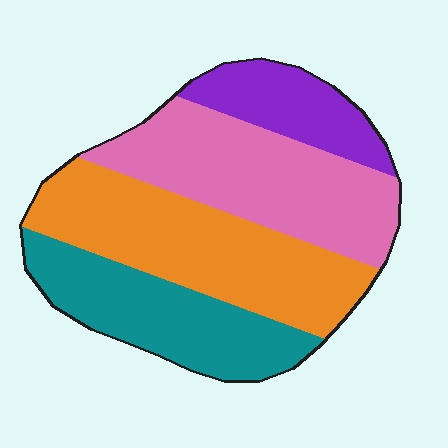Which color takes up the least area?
Purple, at roughly 15%.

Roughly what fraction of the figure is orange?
Orange takes up about one third (1/3) of the figure.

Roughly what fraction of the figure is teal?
Teal takes up about one quarter (1/4) of the figure.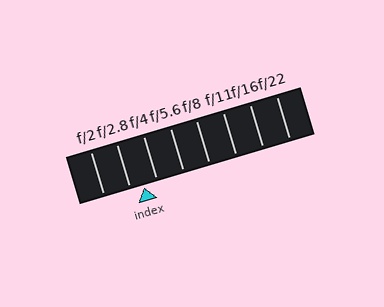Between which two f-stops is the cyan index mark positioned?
The index mark is between f/2.8 and f/4.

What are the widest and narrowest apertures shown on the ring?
The widest aperture shown is f/2 and the narrowest is f/22.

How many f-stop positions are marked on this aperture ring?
There are 8 f-stop positions marked.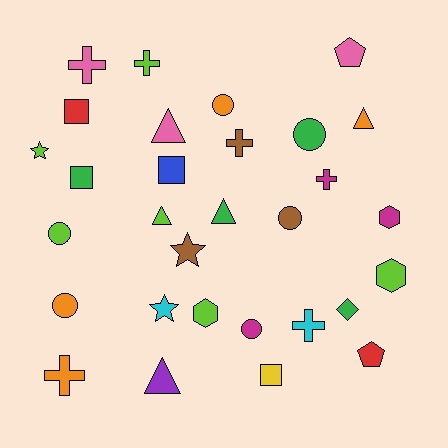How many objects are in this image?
There are 30 objects.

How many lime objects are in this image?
There are 6 lime objects.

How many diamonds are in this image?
There is 1 diamond.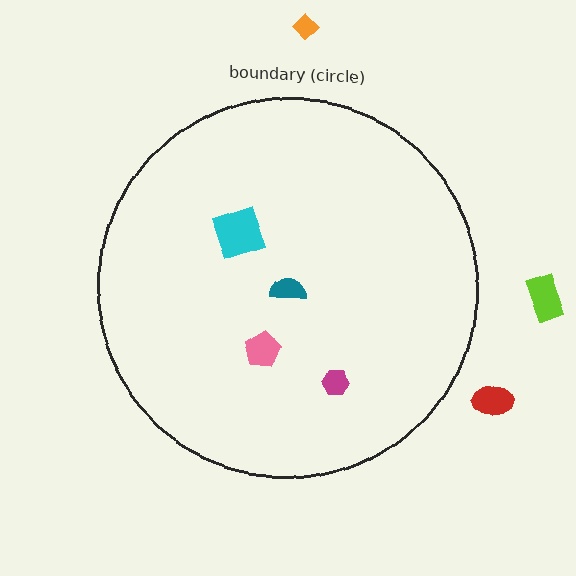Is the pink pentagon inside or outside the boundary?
Inside.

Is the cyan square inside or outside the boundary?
Inside.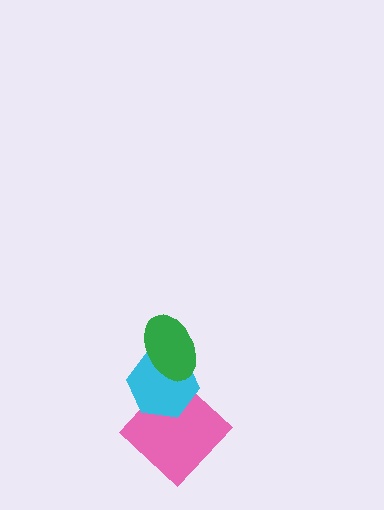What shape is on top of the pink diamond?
The cyan hexagon is on top of the pink diamond.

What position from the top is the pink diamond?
The pink diamond is 3rd from the top.